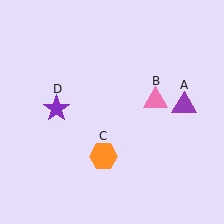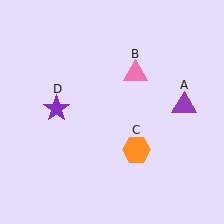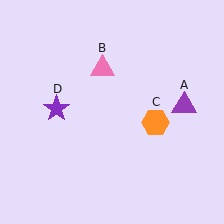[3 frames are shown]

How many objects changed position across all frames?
2 objects changed position: pink triangle (object B), orange hexagon (object C).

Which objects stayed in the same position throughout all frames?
Purple triangle (object A) and purple star (object D) remained stationary.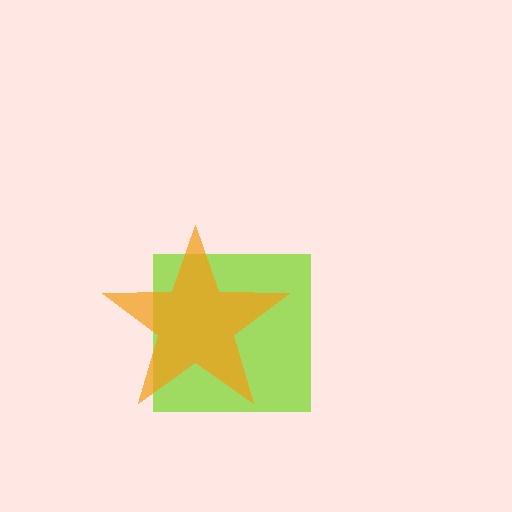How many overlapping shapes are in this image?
There are 2 overlapping shapes in the image.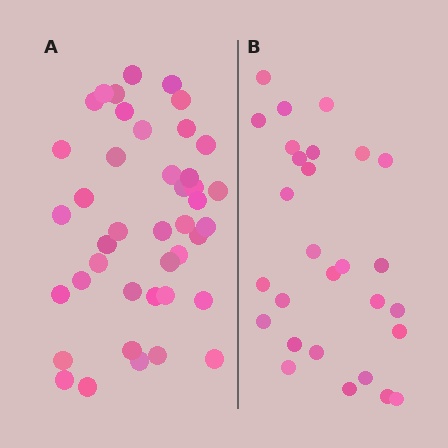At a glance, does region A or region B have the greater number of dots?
Region A (the left region) has more dots.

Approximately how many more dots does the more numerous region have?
Region A has approximately 15 more dots than region B.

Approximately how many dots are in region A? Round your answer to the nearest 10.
About 40 dots. (The exact count is 42, which rounds to 40.)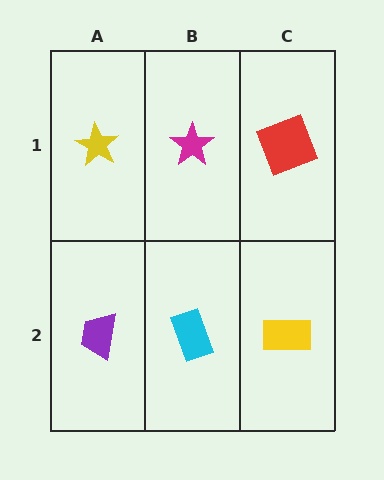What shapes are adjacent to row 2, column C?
A red square (row 1, column C), a cyan rectangle (row 2, column B).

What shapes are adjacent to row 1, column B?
A cyan rectangle (row 2, column B), a yellow star (row 1, column A), a red square (row 1, column C).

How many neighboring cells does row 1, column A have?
2.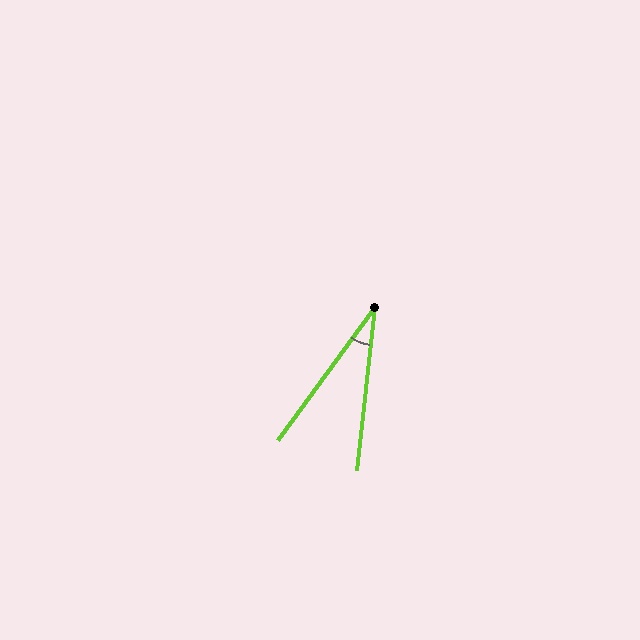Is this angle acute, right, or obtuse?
It is acute.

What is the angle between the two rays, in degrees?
Approximately 30 degrees.